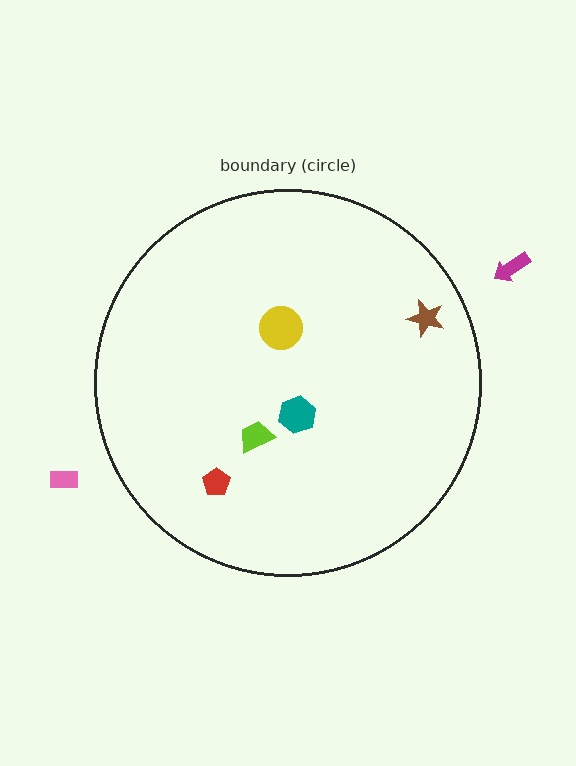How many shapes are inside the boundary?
5 inside, 2 outside.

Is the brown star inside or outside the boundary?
Inside.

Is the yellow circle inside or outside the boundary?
Inside.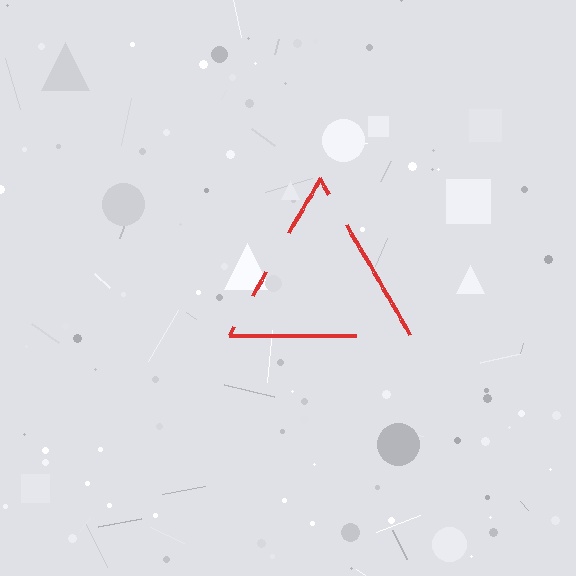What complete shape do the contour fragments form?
The contour fragments form a triangle.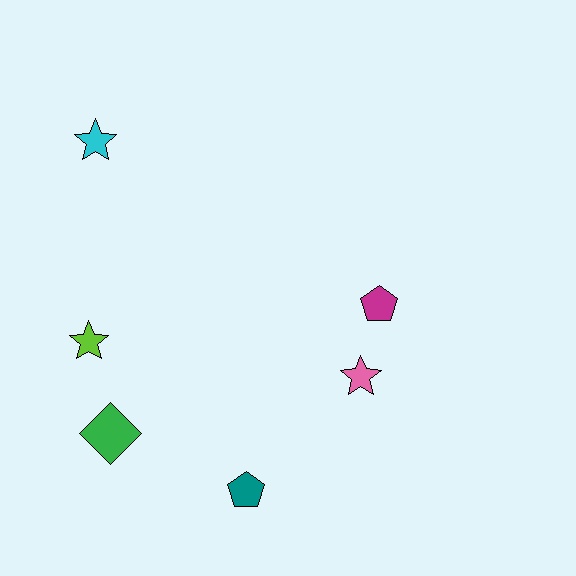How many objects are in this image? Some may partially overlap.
There are 6 objects.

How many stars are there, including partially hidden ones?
There are 3 stars.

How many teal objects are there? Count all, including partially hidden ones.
There is 1 teal object.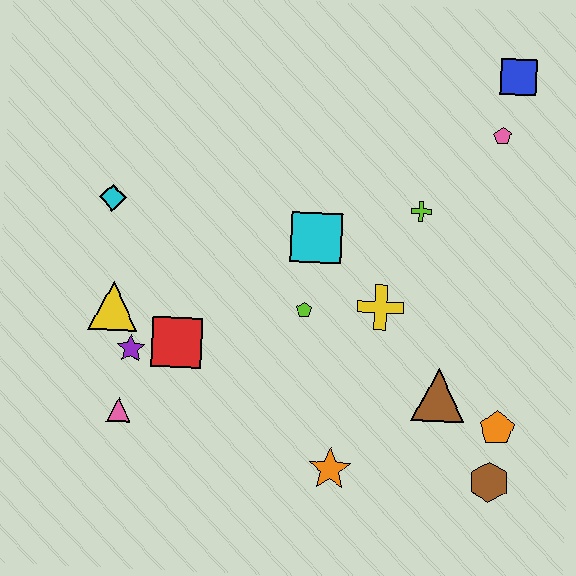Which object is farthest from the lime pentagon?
The blue square is farthest from the lime pentagon.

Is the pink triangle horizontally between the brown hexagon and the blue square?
No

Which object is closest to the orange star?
The brown triangle is closest to the orange star.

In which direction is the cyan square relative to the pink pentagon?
The cyan square is to the left of the pink pentagon.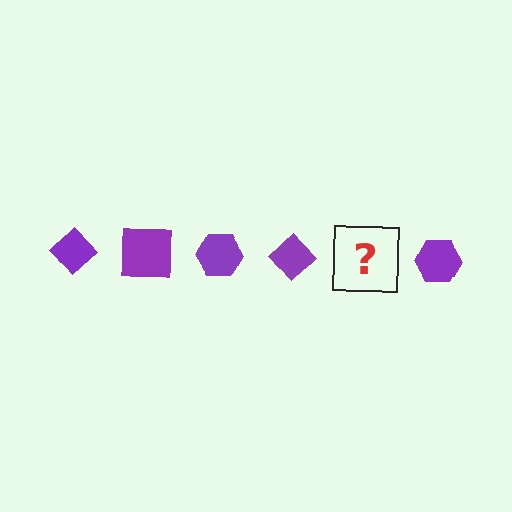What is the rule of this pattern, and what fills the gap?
The rule is that the pattern cycles through diamond, square, hexagon shapes in purple. The gap should be filled with a purple square.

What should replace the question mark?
The question mark should be replaced with a purple square.